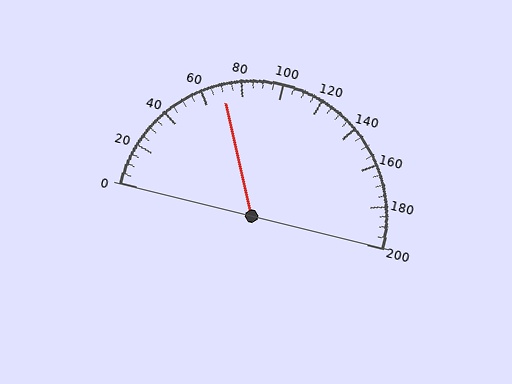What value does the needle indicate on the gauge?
The needle indicates approximately 70.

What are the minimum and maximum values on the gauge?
The gauge ranges from 0 to 200.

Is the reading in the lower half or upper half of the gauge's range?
The reading is in the lower half of the range (0 to 200).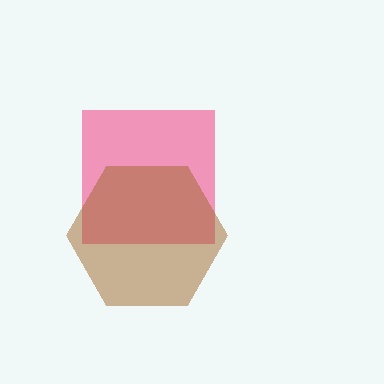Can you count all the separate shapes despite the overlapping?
Yes, there are 2 separate shapes.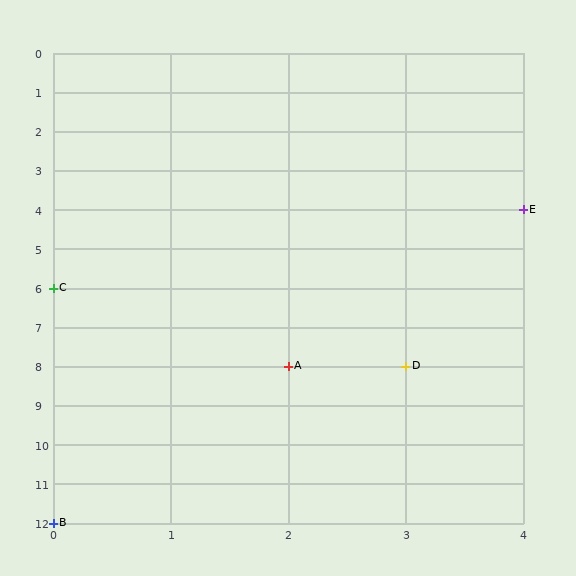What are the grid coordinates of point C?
Point C is at grid coordinates (0, 6).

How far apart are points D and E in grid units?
Points D and E are 1 column and 4 rows apart (about 4.1 grid units diagonally).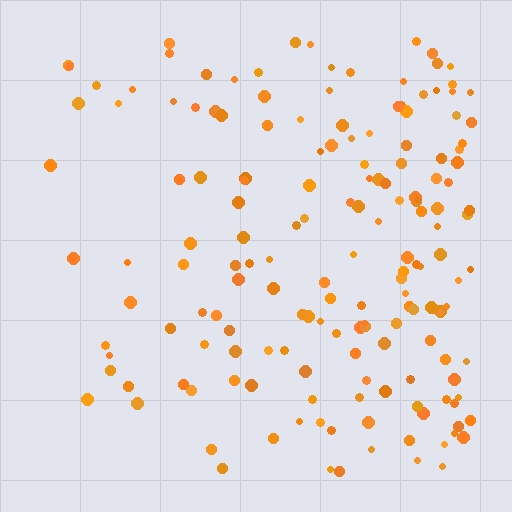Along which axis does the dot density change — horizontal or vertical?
Horizontal.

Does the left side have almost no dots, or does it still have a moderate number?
Still a moderate number, just noticeably fewer than the right.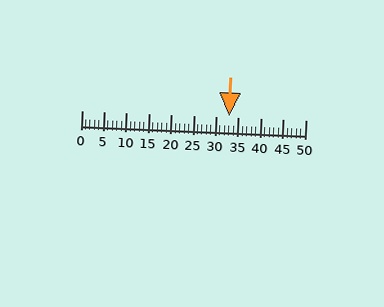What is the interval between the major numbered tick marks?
The major tick marks are spaced 5 units apart.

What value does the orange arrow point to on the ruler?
The orange arrow points to approximately 33.